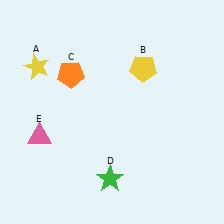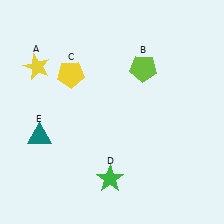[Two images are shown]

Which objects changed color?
B changed from yellow to lime. C changed from orange to yellow. E changed from pink to teal.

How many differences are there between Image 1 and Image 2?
There are 3 differences between the two images.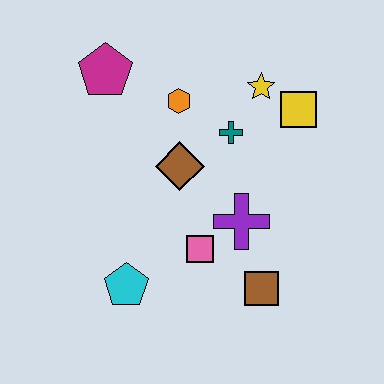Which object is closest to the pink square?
The purple cross is closest to the pink square.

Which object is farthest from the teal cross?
The cyan pentagon is farthest from the teal cross.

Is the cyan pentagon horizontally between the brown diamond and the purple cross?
No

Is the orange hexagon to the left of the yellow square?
Yes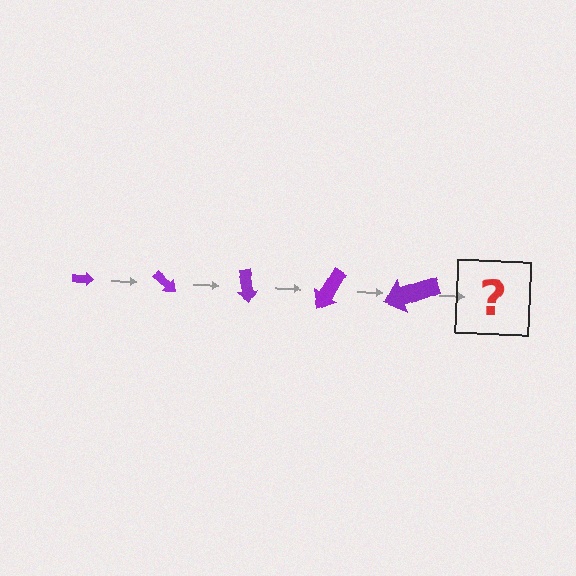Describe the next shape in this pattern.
It should be an arrow, larger than the previous one and rotated 200 degrees from the start.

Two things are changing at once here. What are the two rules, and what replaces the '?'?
The two rules are that the arrow grows larger each step and it rotates 40 degrees each step. The '?' should be an arrow, larger than the previous one and rotated 200 degrees from the start.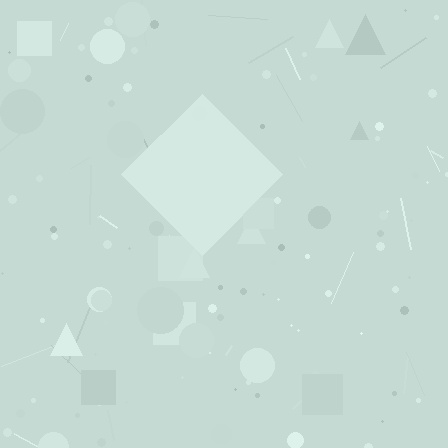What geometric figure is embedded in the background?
A diamond is embedded in the background.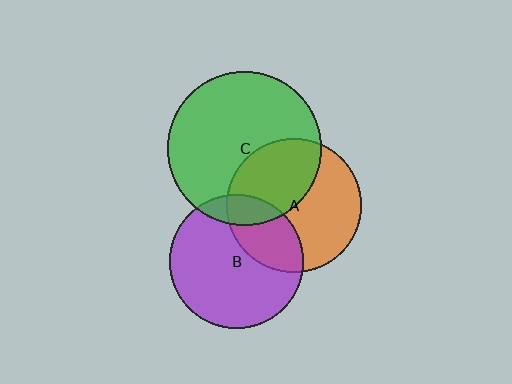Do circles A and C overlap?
Yes.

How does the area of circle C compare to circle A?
Approximately 1.3 times.